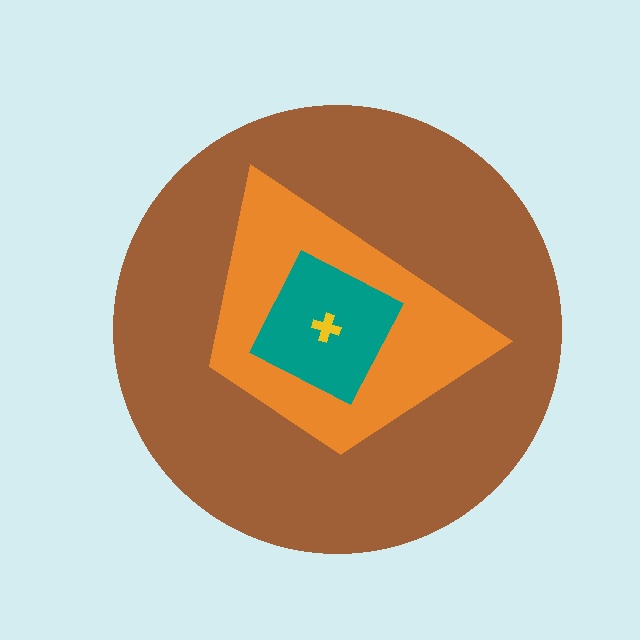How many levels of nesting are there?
4.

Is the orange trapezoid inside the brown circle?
Yes.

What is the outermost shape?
The brown circle.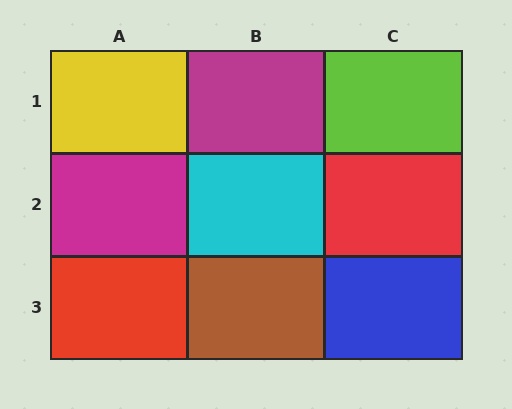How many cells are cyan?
1 cell is cyan.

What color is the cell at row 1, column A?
Yellow.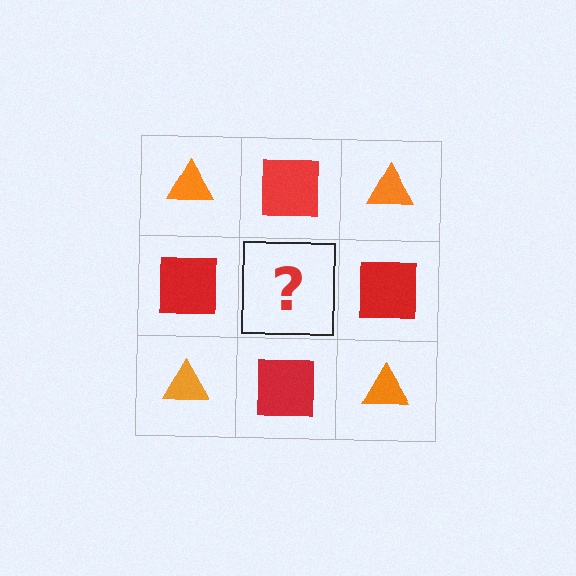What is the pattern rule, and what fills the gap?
The rule is that it alternates orange triangle and red square in a checkerboard pattern. The gap should be filled with an orange triangle.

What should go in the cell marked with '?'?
The missing cell should contain an orange triangle.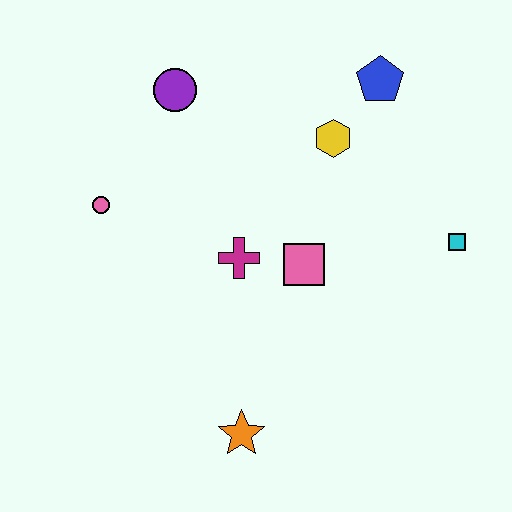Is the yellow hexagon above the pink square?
Yes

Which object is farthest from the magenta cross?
The blue pentagon is farthest from the magenta cross.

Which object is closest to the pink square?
The magenta cross is closest to the pink square.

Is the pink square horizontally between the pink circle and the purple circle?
No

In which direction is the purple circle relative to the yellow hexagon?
The purple circle is to the left of the yellow hexagon.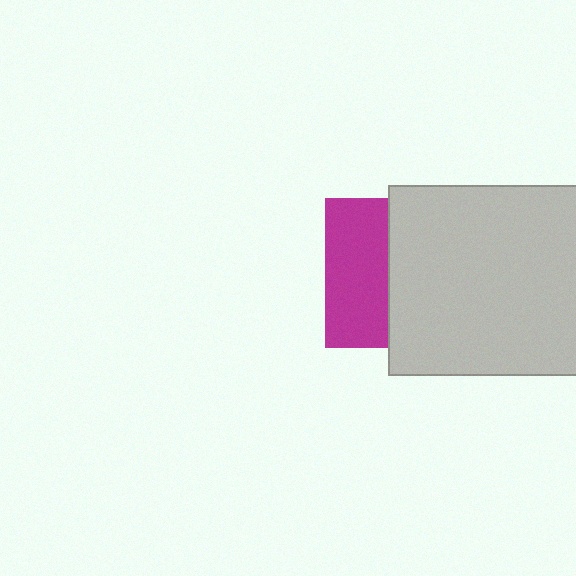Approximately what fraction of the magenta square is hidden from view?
Roughly 59% of the magenta square is hidden behind the light gray square.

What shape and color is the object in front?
The object in front is a light gray square.